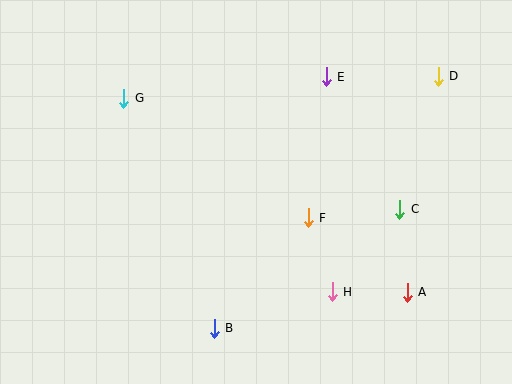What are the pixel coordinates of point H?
Point H is at (332, 292).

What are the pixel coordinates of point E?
Point E is at (326, 77).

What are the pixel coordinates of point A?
Point A is at (407, 292).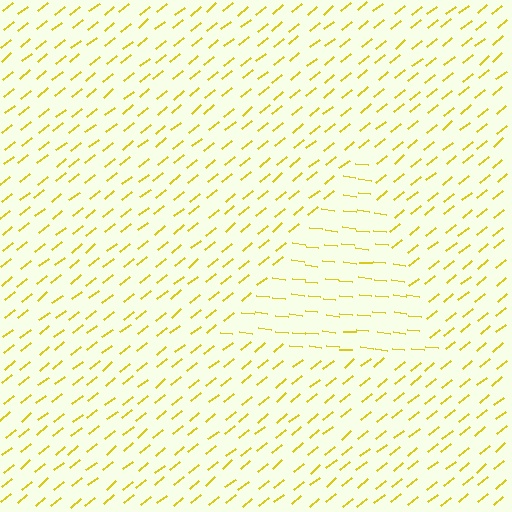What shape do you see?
I see a triangle.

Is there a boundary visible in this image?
Yes, there is a texture boundary formed by a change in line orientation.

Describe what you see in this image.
The image is filled with small yellow line segments. A triangle region in the image has lines oriented differently from the surrounding lines, creating a visible texture boundary.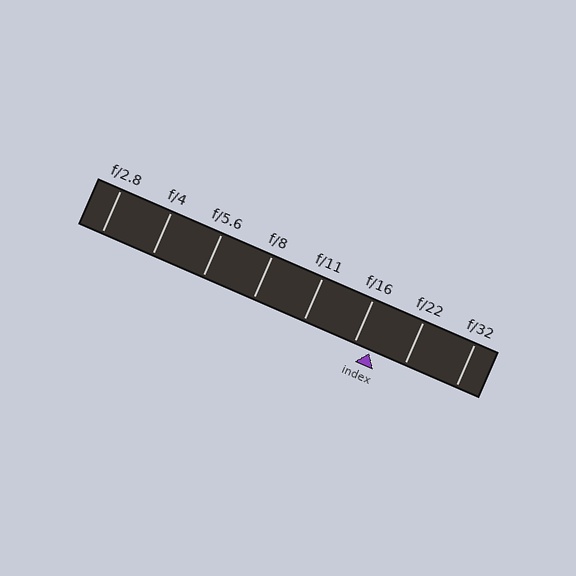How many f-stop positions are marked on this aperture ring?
There are 8 f-stop positions marked.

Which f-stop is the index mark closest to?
The index mark is closest to f/16.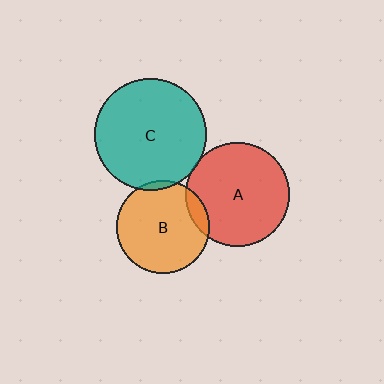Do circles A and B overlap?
Yes.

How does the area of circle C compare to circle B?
Approximately 1.4 times.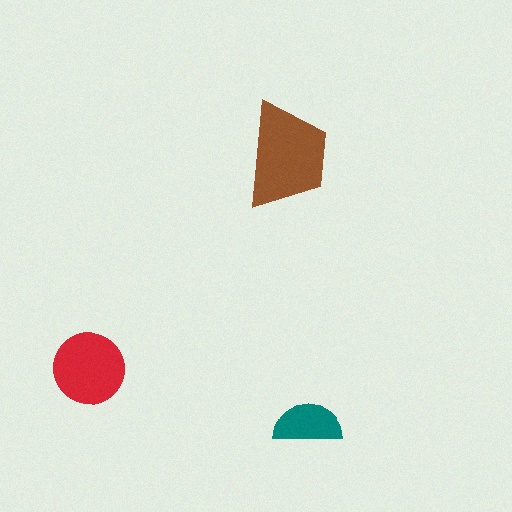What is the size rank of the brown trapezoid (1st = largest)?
1st.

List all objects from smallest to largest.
The teal semicircle, the red circle, the brown trapezoid.